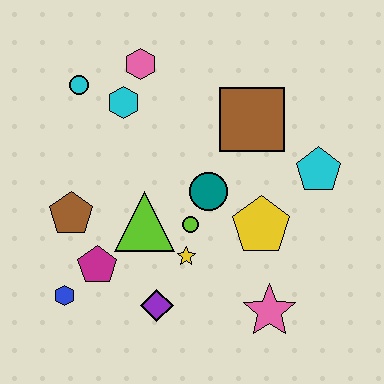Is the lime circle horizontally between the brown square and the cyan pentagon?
No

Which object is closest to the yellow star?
The lime circle is closest to the yellow star.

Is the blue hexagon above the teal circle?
No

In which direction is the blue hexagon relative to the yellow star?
The blue hexagon is to the left of the yellow star.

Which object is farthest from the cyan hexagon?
The pink star is farthest from the cyan hexagon.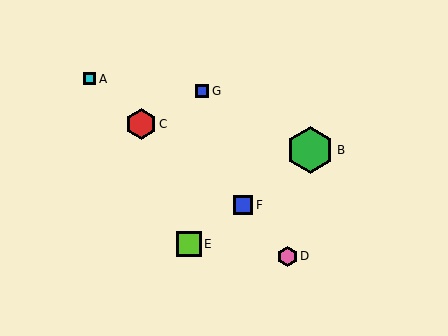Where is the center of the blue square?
The center of the blue square is at (243, 205).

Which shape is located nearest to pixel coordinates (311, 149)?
The green hexagon (labeled B) at (310, 150) is nearest to that location.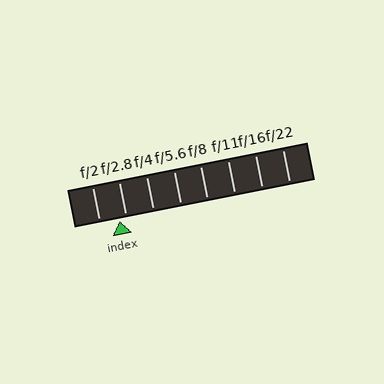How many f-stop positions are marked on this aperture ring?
There are 8 f-stop positions marked.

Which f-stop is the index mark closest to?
The index mark is closest to f/2.8.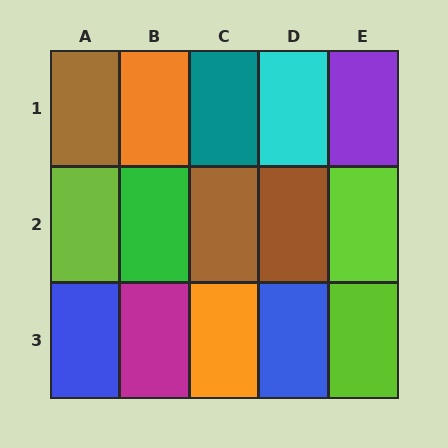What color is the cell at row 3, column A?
Blue.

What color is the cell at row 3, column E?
Lime.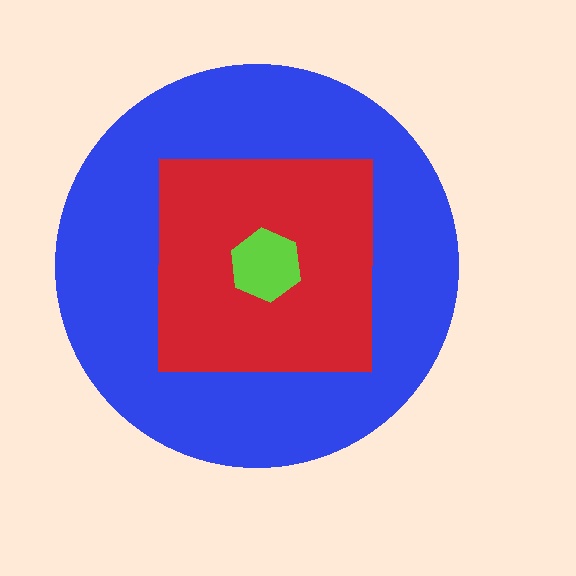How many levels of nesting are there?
3.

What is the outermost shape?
The blue circle.